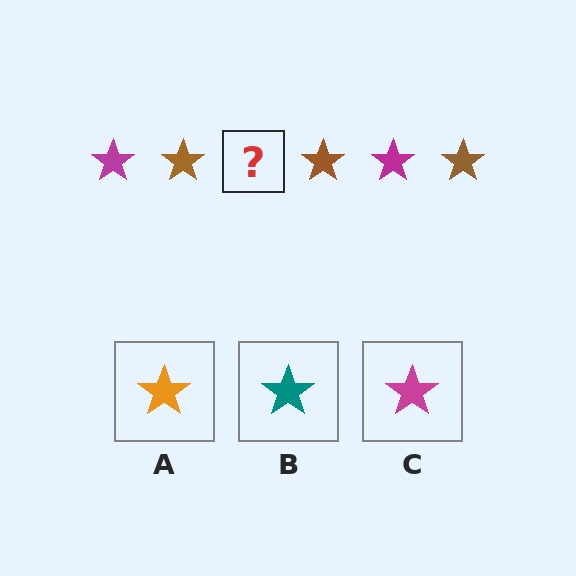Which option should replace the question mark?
Option C.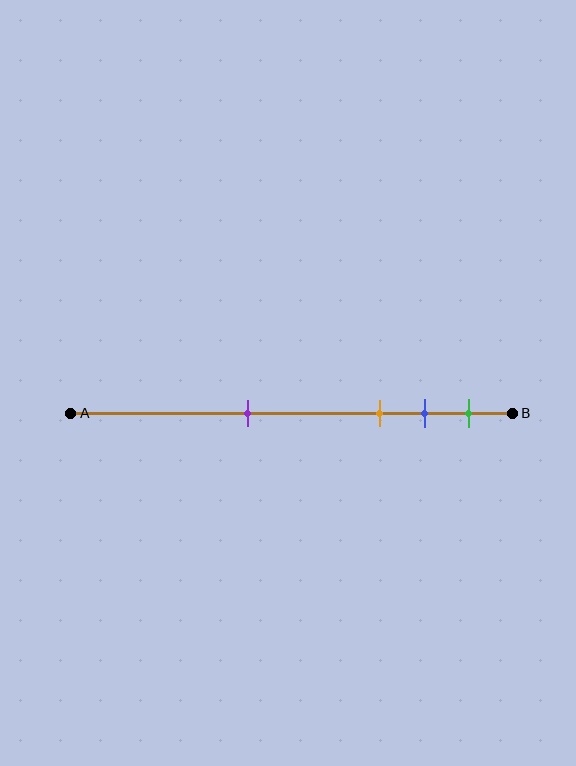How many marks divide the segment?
There are 4 marks dividing the segment.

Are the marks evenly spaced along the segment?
No, the marks are not evenly spaced.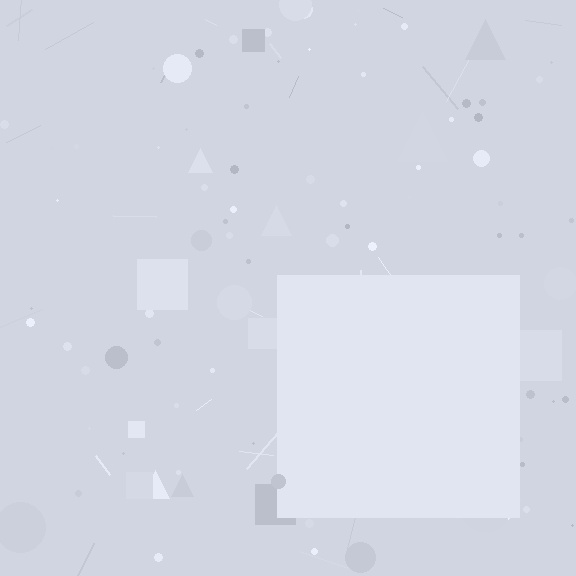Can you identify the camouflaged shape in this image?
The camouflaged shape is a square.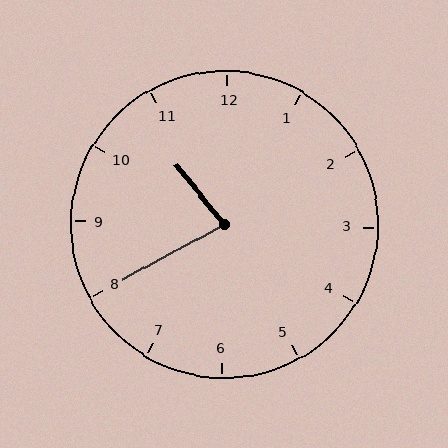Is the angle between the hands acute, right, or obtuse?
It is acute.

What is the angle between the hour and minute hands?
Approximately 80 degrees.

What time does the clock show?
10:40.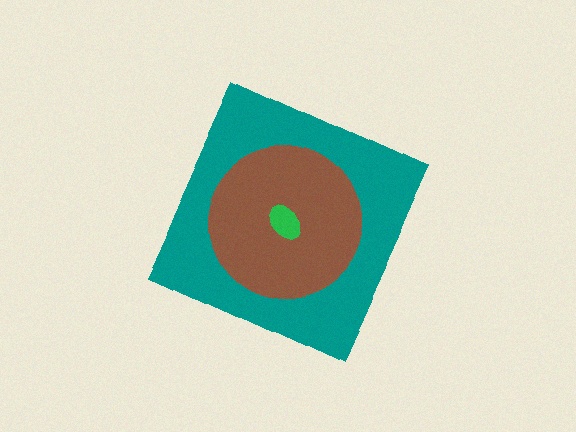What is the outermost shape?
The teal diamond.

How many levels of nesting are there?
3.